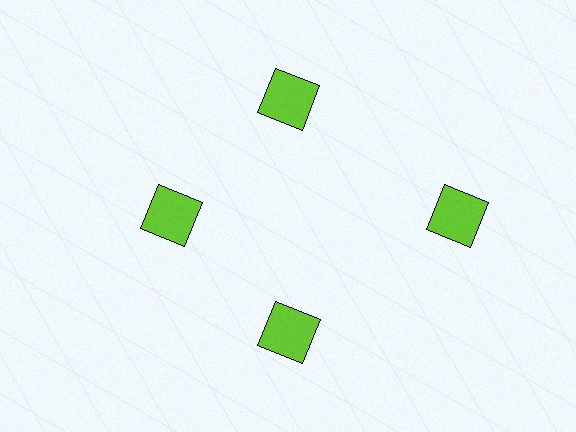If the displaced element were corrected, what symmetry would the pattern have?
It would have 4-fold rotational symmetry — the pattern would map onto itself every 90 degrees.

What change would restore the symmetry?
The symmetry would be restored by moving it inward, back onto the ring so that all 4 squares sit at equal angles and equal distance from the center.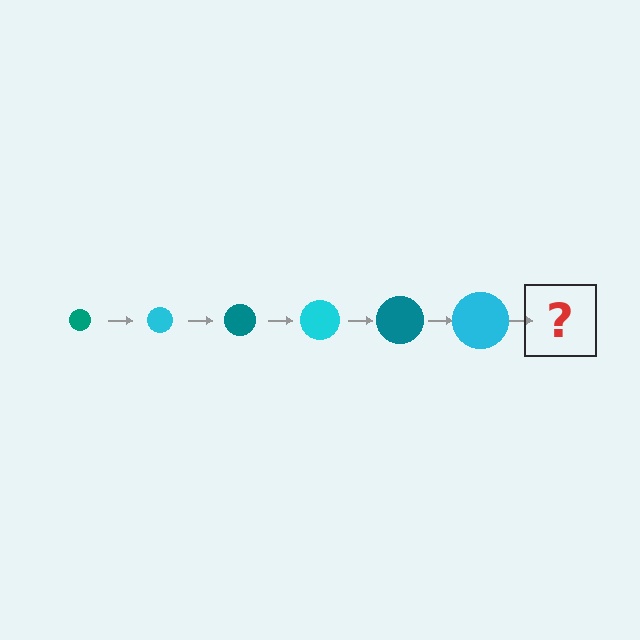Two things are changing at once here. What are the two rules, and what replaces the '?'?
The two rules are that the circle grows larger each step and the color cycles through teal and cyan. The '?' should be a teal circle, larger than the previous one.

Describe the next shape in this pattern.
It should be a teal circle, larger than the previous one.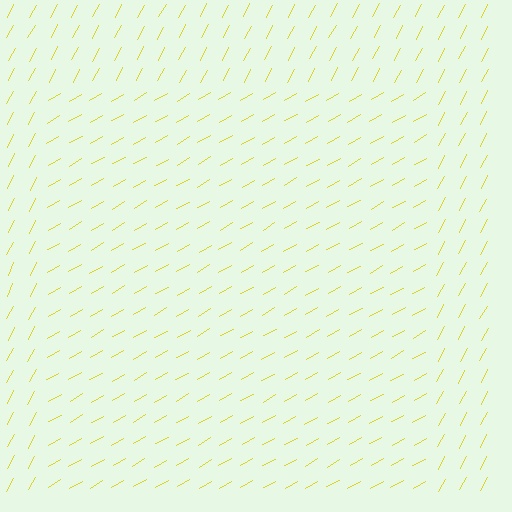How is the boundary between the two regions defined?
The boundary is defined purely by a change in line orientation (approximately 33 degrees difference). All lines are the same color and thickness.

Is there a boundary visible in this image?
Yes, there is a texture boundary formed by a change in line orientation.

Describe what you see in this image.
The image is filled with small yellow line segments. A rectangle region in the image has lines oriented differently from the surrounding lines, creating a visible texture boundary.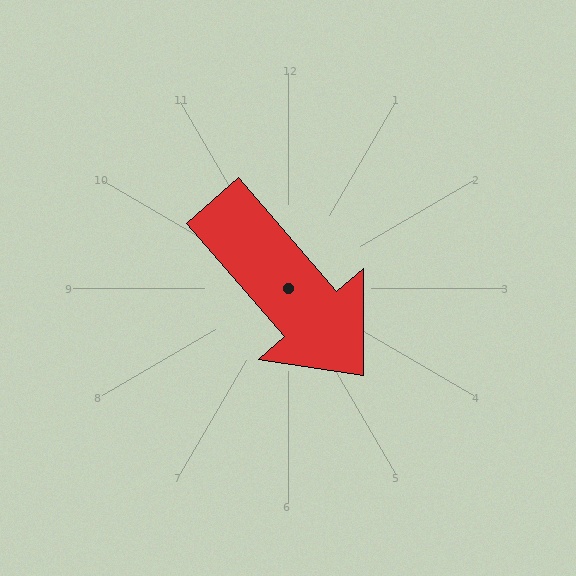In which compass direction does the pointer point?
Southeast.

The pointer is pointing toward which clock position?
Roughly 5 o'clock.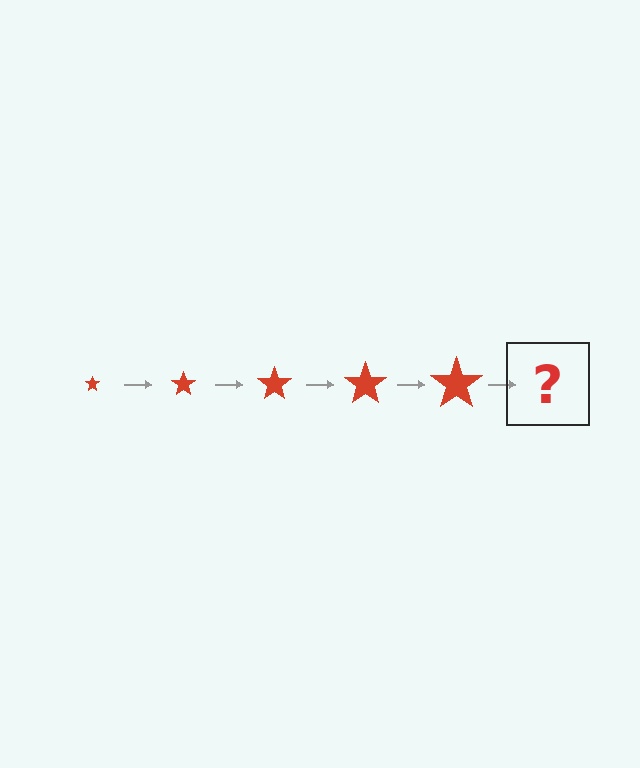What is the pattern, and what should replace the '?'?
The pattern is that the star gets progressively larger each step. The '?' should be a red star, larger than the previous one.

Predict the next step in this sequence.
The next step is a red star, larger than the previous one.